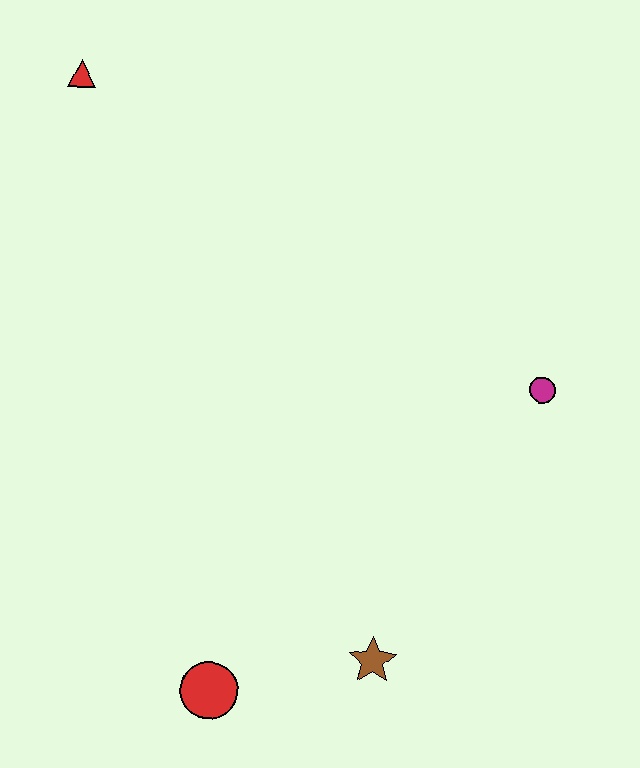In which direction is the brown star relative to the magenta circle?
The brown star is below the magenta circle.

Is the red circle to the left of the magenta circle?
Yes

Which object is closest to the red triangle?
The magenta circle is closest to the red triangle.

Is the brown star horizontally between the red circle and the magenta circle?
Yes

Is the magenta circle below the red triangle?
Yes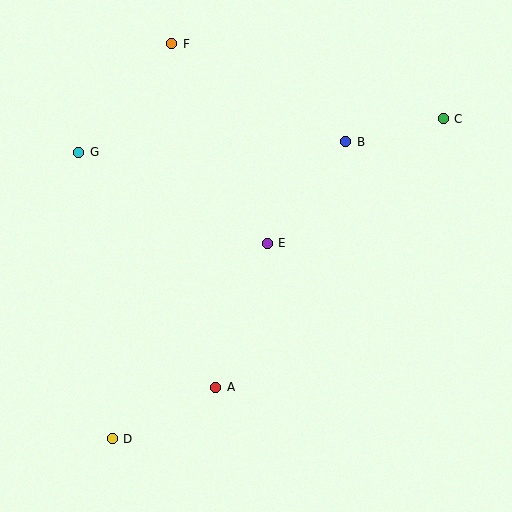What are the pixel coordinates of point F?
Point F is at (172, 44).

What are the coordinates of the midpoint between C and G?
The midpoint between C and G is at (261, 136).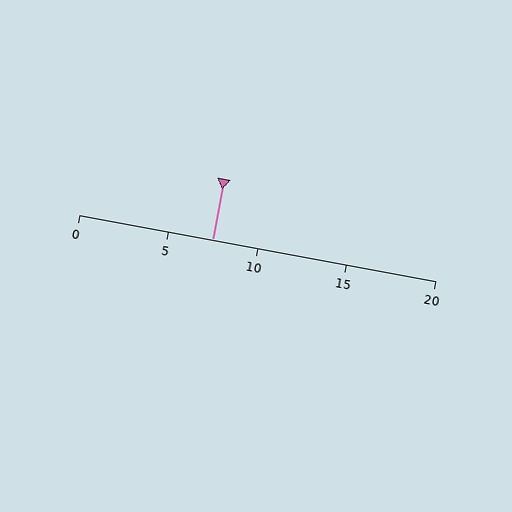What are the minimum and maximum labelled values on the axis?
The axis runs from 0 to 20.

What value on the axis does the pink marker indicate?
The marker indicates approximately 7.5.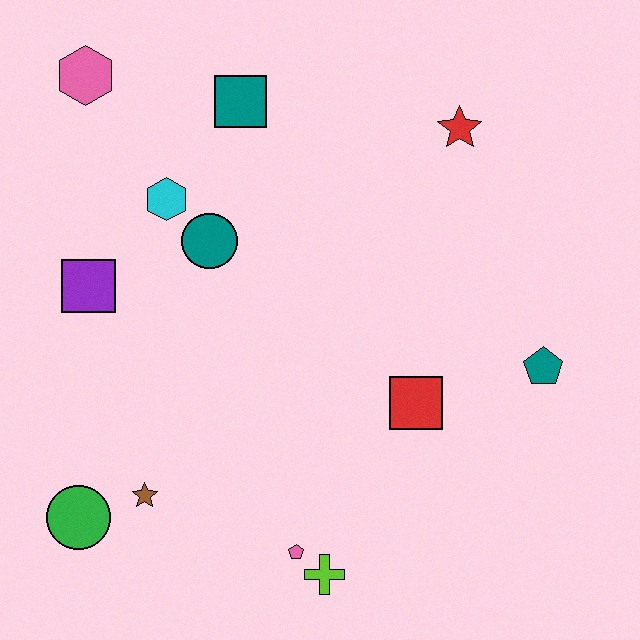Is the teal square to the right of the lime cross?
No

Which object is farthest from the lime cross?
The pink hexagon is farthest from the lime cross.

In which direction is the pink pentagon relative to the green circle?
The pink pentagon is to the right of the green circle.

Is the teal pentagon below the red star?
Yes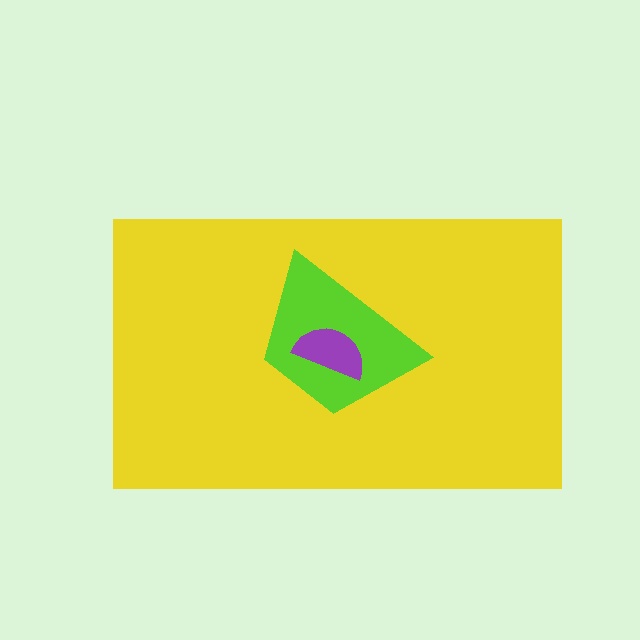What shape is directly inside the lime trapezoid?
The purple semicircle.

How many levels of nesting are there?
3.